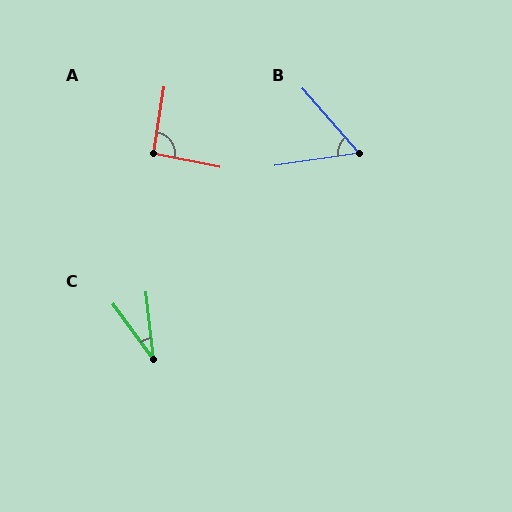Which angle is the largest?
A, at approximately 92 degrees.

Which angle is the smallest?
C, at approximately 30 degrees.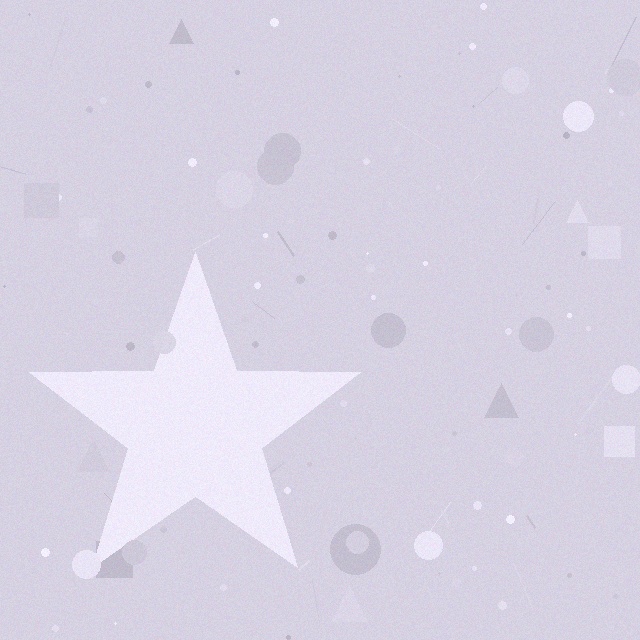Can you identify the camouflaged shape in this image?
The camouflaged shape is a star.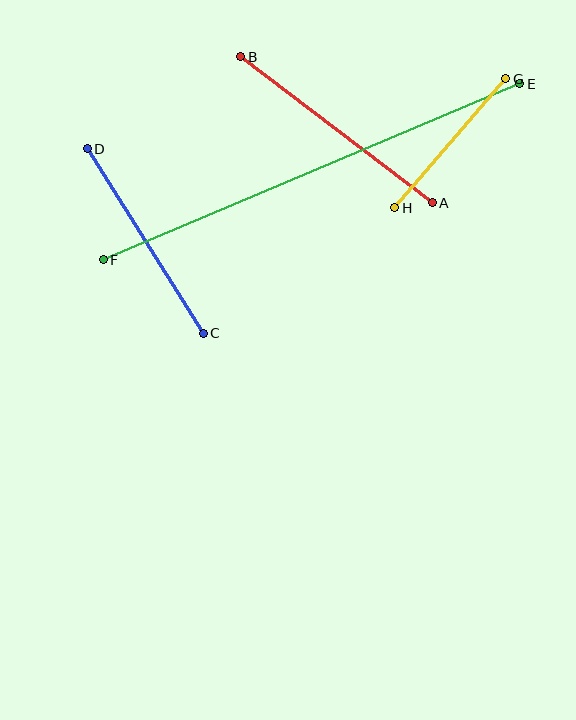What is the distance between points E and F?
The distance is approximately 452 pixels.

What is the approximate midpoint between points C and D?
The midpoint is at approximately (145, 241) pixels.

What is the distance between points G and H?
The distance is approximately 170 pixels.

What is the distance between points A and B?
The distance is approximately 241 pixels.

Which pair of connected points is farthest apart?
Points E and F are farthest apart.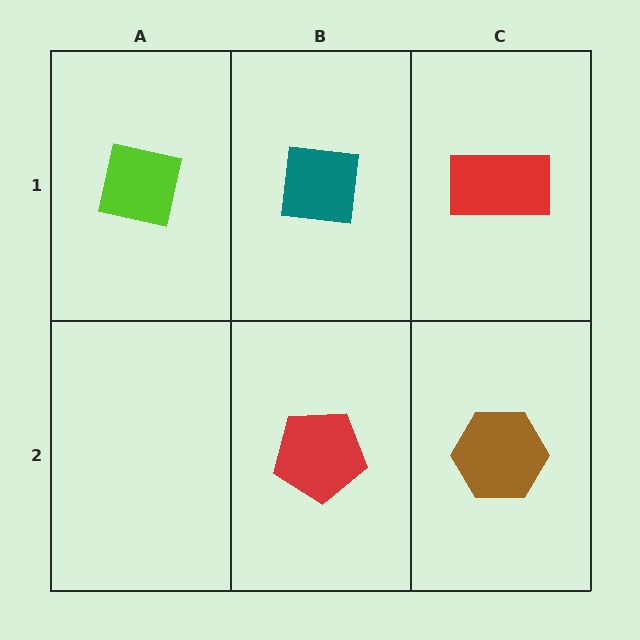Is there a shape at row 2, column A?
No, that cell is empty.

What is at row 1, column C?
A red rectangle.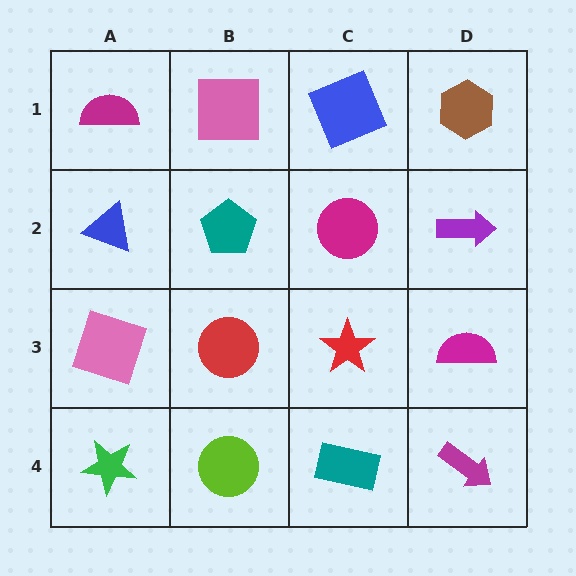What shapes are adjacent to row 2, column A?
A magenta semicircle (row 1, column A), a pink square (row 3, column A), a teal pentagon (row 2, column B).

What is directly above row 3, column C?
A magenta circle.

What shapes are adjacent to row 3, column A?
A blue triangle (row 2, column A), a green star (row 4, column A), a red circle (row 3, column B).